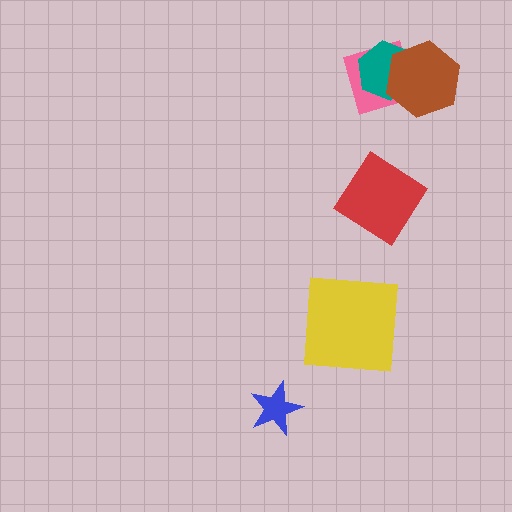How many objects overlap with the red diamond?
0 objects overlap with the red diamond.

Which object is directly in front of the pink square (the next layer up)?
The teal hexagon is directly in front of the pink square.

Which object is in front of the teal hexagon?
The brown hexagon is in front of the teal hexagon.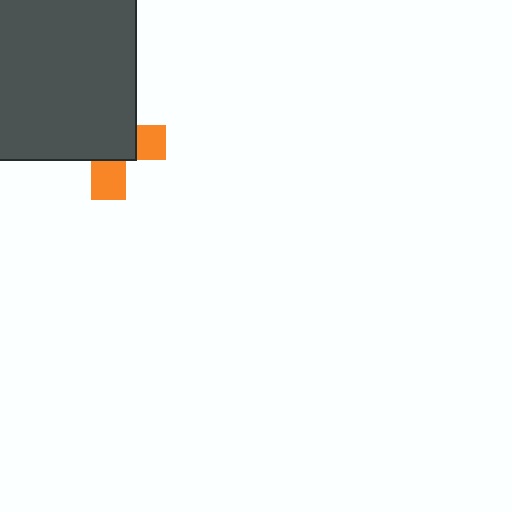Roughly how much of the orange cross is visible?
A small part of it is visible (roughly 34%).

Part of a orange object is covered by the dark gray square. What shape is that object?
It is a cross.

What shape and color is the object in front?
The object in front is a dark gray square.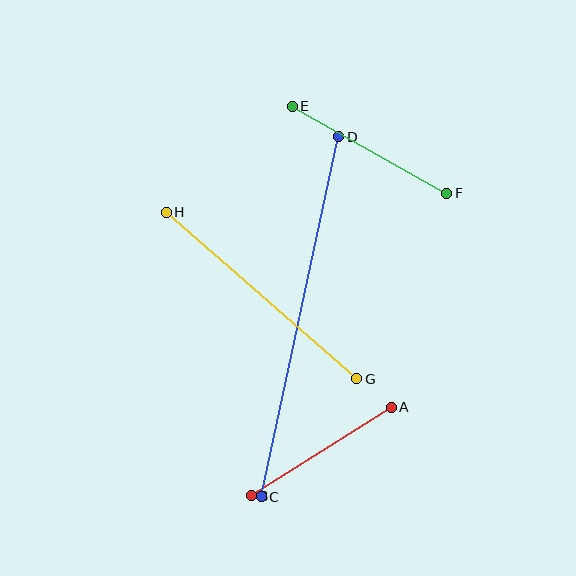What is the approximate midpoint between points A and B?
The midpoint is at approximately (321, 452) pixels.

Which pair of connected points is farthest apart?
Points C and D are farthest apart.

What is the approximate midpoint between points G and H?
The midpoint is at approximately (261, 295) pixels.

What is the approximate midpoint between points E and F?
The midpoint is at approximately (369, 150) pixels.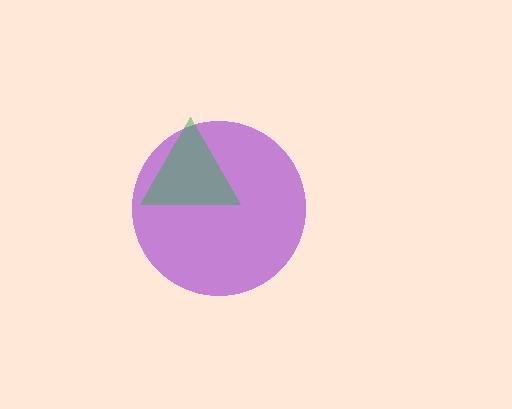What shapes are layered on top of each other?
The layered shapes are: a purple circle, a green triangle.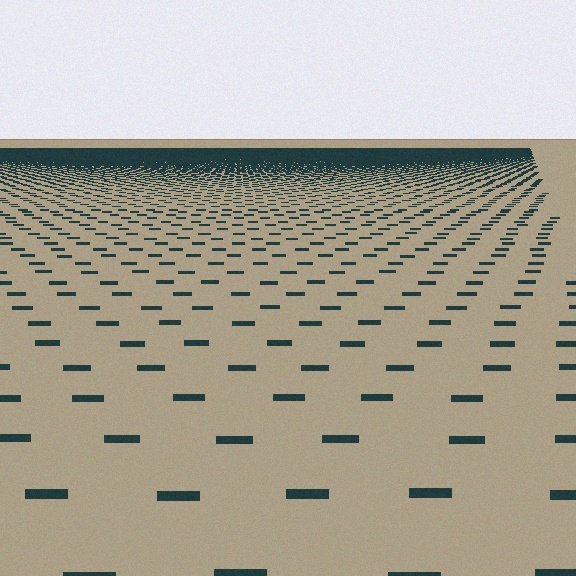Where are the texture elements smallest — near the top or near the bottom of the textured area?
Near the top.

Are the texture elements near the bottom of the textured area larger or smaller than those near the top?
Larger. Near the bottom, elements are closer to the viewer and appear at a bigger on-screen size.